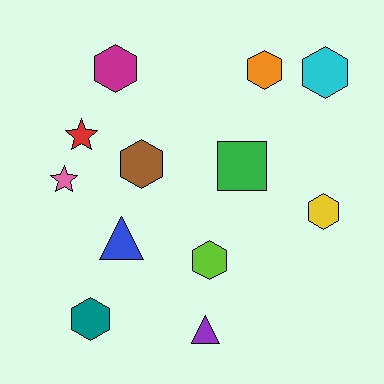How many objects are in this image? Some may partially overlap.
There are 12 objects.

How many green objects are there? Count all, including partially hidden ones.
There is 1 green object.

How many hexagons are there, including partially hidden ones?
There are 7 hexagons.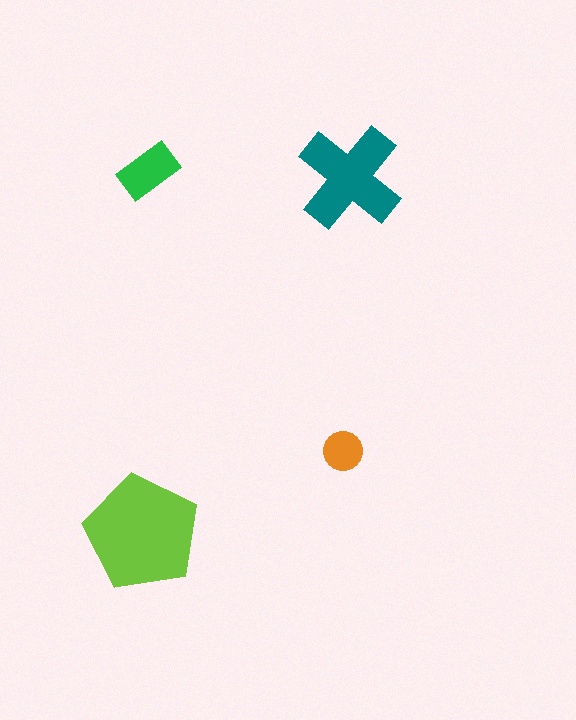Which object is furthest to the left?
The lime pentagon is leftmost.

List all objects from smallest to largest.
The orange circle, the green rectangle, the teal cross, the lime pentagon.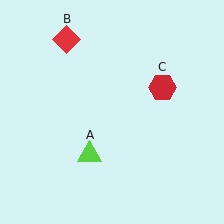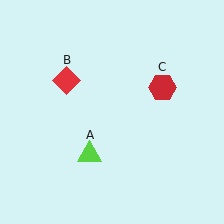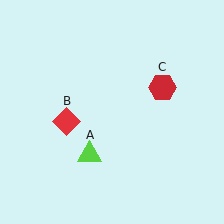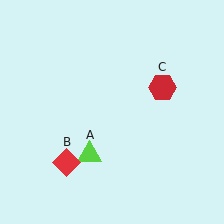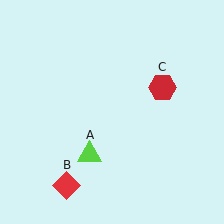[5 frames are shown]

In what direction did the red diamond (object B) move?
The red diamond (object B) moved down.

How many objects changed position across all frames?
1 object changed position: red diamond (object B).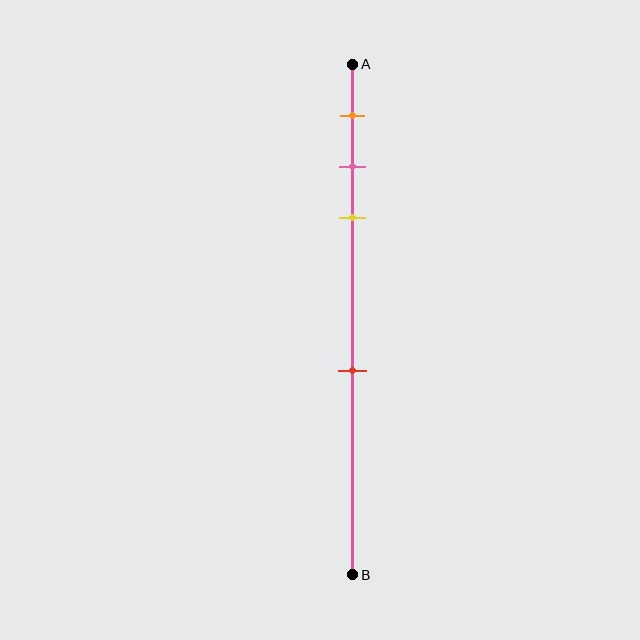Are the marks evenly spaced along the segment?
No, the marks are not evenly spaced.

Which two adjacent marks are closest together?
The pink and yellow marks are the closest adjacent pair.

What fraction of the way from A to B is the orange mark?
The orange mark is approximately 10% (0.1) of the way from A to B.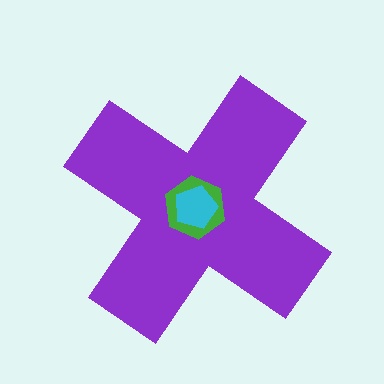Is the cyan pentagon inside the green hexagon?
Yes.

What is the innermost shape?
The cyan pentagon.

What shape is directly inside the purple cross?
The green hexagon.